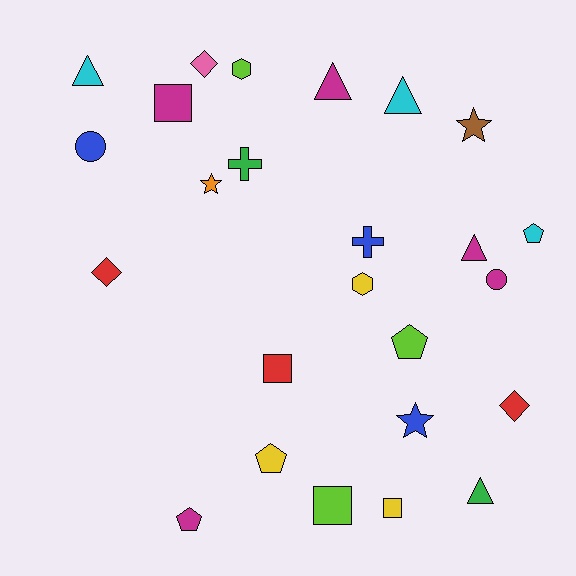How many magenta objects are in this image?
There are 5 magenta objects.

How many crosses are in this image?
There are 2 crosses.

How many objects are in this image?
There are 25 objects.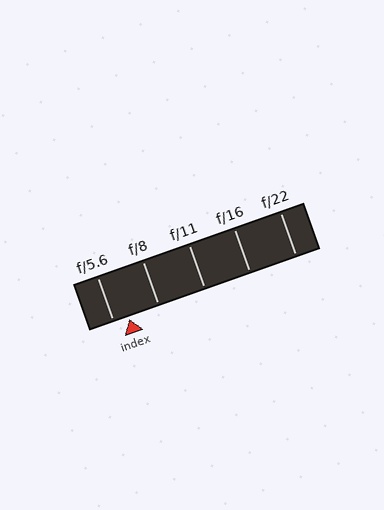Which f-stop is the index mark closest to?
The index mark is closest to f/5.6.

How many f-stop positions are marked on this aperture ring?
There are 5 f-stop positions marked.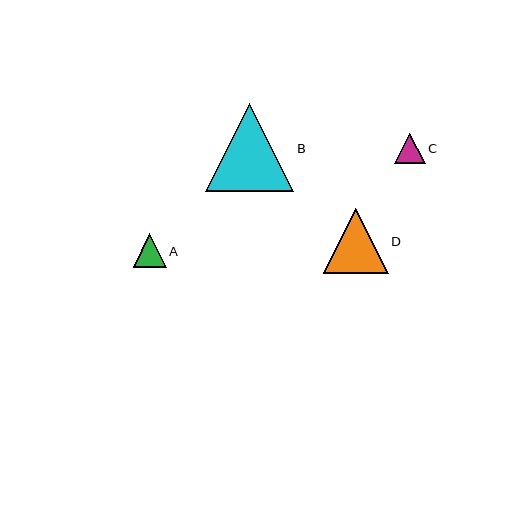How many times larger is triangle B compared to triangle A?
Triangle B is approximately 2.7 times the size of triangle A.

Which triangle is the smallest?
Triangle C is the smallest with a size of approximately 31 pixels.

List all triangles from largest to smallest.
From largest to smallest: B, D, A, C.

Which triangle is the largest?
Triangle B is the largest with a size of approximately 88 pixels.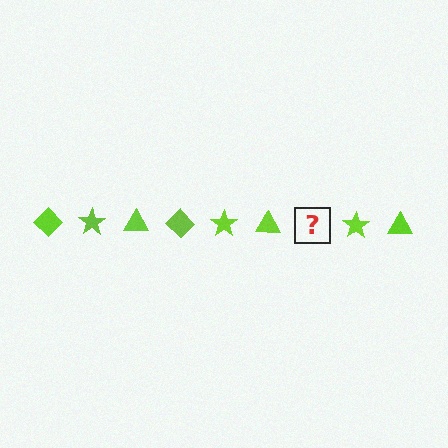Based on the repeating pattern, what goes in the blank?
The blank should be a lime diamond.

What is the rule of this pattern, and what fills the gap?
The rule is that the pattern cycles through diamond, star, triangle shapes in lime. The gap should be filled with a lime diamond.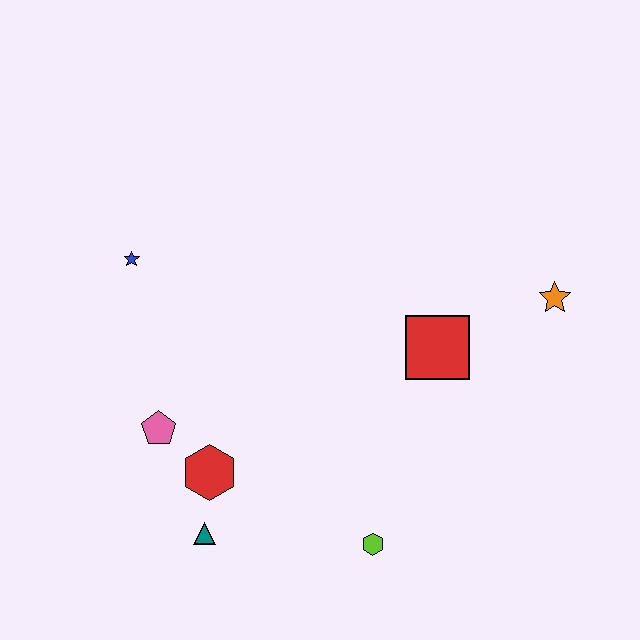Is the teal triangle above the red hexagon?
No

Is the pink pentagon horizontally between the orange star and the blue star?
Yes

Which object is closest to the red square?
The orange star is closest to the red square.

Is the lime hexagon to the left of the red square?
Yes